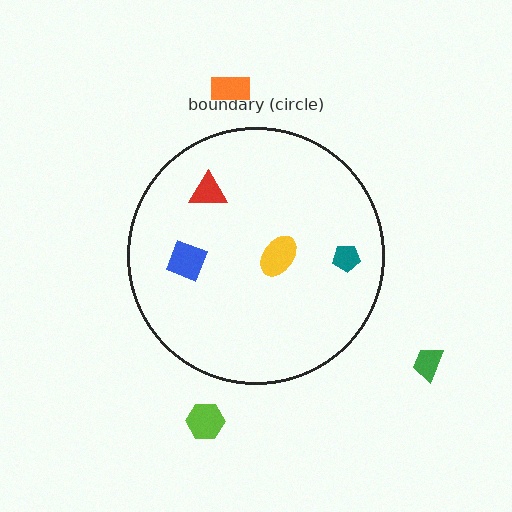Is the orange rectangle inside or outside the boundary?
Outside.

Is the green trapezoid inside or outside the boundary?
Outside.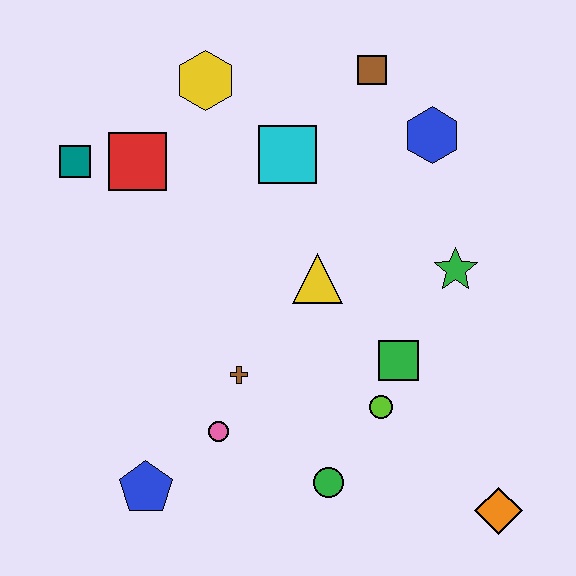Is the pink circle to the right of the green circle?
No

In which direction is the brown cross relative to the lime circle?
The brown cross is to the left of the lime circle.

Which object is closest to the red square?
The teal square is closest to the red square.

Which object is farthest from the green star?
The teal square is farthest from the green star.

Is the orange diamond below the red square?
Yes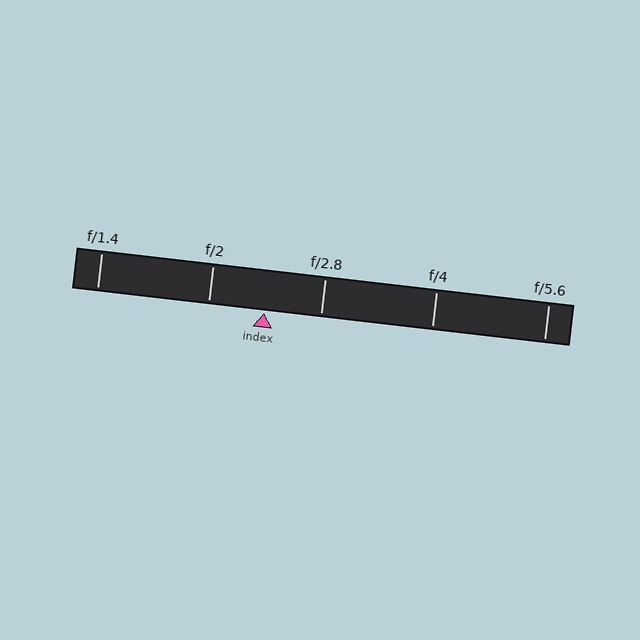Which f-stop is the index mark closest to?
The index mark is closest to f/2.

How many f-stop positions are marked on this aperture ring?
There are 5 f-stop positions marked.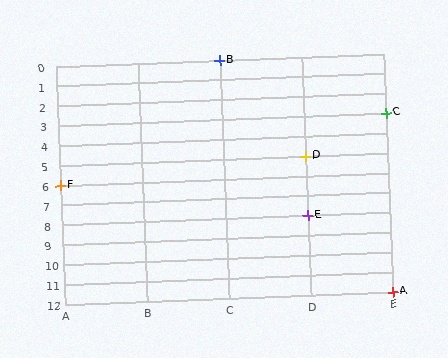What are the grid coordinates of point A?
Point A is at grid coordinates (E, 12).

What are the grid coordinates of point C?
Point C is at grid coordinates (E, 3).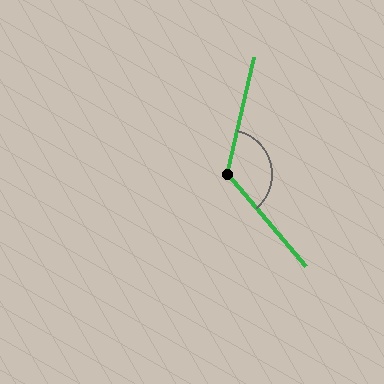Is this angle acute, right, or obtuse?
It is obtuse.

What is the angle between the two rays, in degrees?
Approximately 126 degrees.